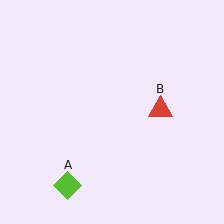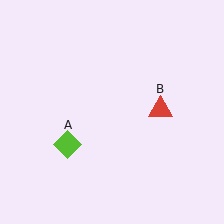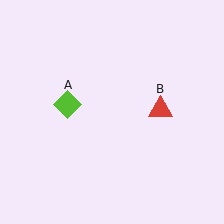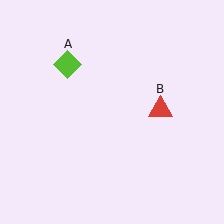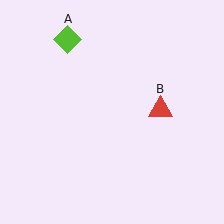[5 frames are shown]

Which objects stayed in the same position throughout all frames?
Red triangle (object B) remained stationary.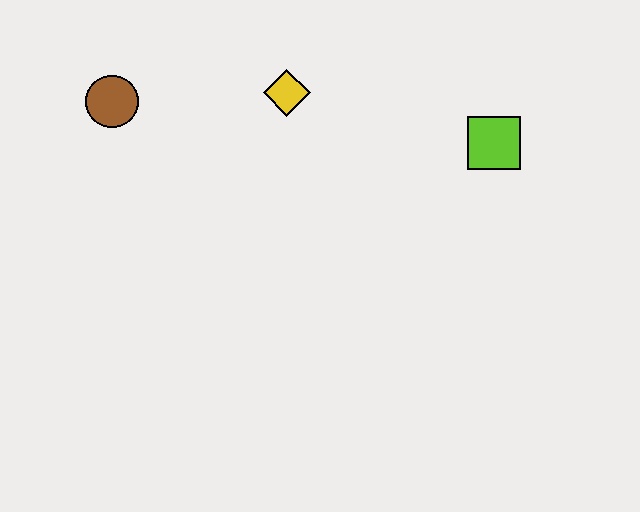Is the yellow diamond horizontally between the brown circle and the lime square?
Yes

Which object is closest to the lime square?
The yellow diamond is closest to the lime square.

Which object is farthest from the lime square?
The brown circle is farthest from the lime square.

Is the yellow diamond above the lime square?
Yes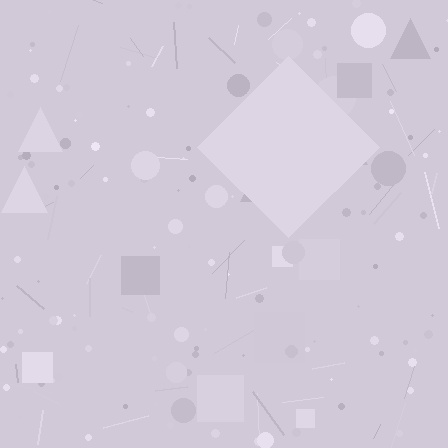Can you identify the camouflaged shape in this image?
The camouflaged shape is a diamond.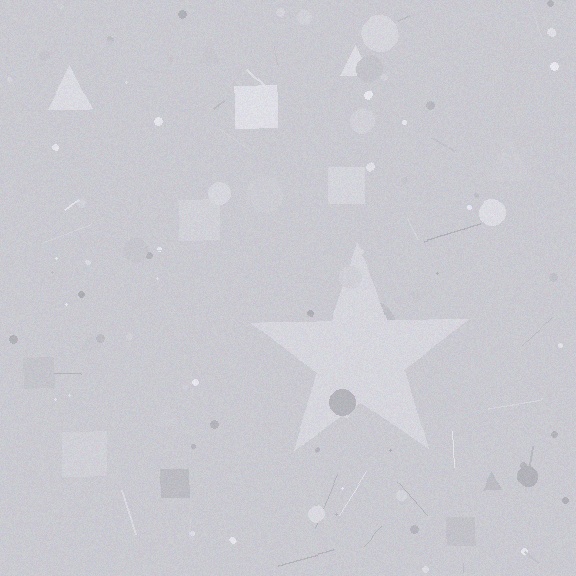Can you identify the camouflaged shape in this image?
The camouflaged shape is a star.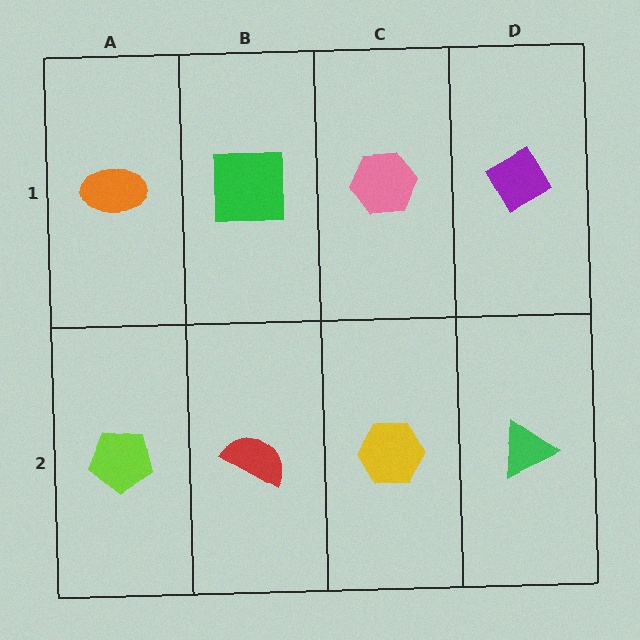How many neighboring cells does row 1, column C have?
3.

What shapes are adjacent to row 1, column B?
A red semicircle (row 2, column B), an orange ellipse (row 1, column A), a pink hexagon (row 1, column C).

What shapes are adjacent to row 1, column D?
A green triangle (row 2, column D), a pink hexagon (row 1, column C).